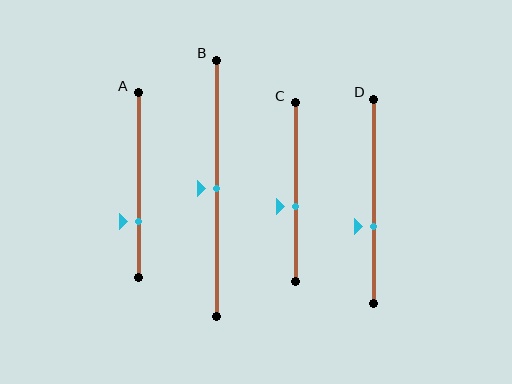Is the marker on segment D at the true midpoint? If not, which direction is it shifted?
No, the marker on segment D is shifted downward by about 12% of the segment length.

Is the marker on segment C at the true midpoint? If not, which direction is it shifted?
No, the marker on segment C is shifted downward by about 8% of the segment length.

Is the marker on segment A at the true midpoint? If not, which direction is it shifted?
No, the marker on segment A is shifted downward by about 20% of the segment length.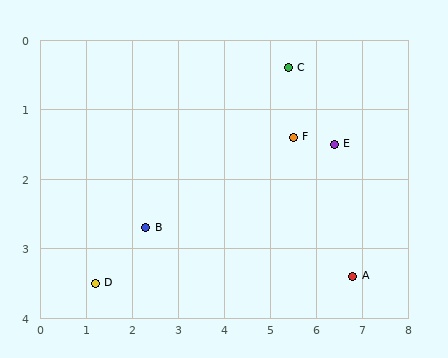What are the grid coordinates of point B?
Point B is at approximately (2.3, 2.7).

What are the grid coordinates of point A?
Point A is at approximately (6.8, 3.4).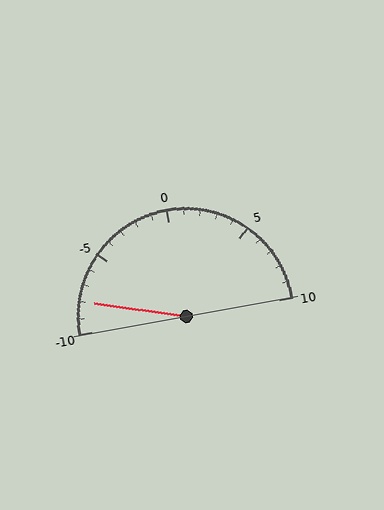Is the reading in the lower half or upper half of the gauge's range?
The reading is in the lower half of the range (-10 to 10).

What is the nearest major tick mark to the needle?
The nearest major tick mark is -10.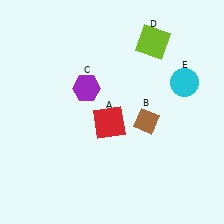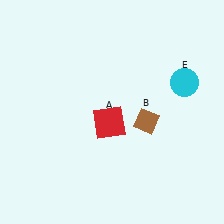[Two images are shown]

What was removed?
The purple hexagon (C), the lime square (D) were removed in Image 2.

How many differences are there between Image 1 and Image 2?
There are 2 differences between the two images.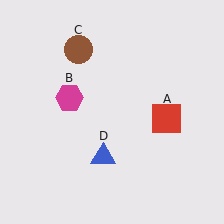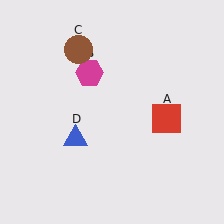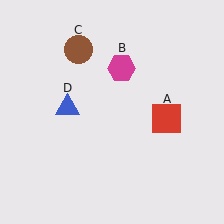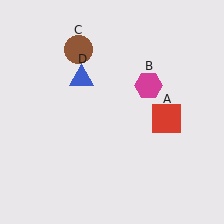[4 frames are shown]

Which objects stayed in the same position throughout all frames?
Red square (object A) and brown circle (object C) remained stationary.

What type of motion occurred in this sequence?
The magenta hexagon (object B), blue triangle (object D) rotated clockwise around the center of the scene.